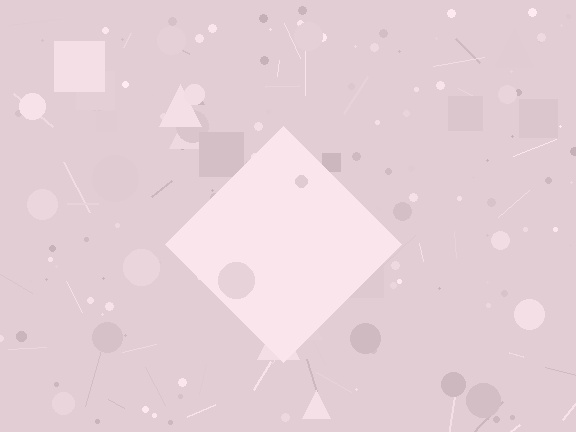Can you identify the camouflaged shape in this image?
The camouflaged shape is a diamond.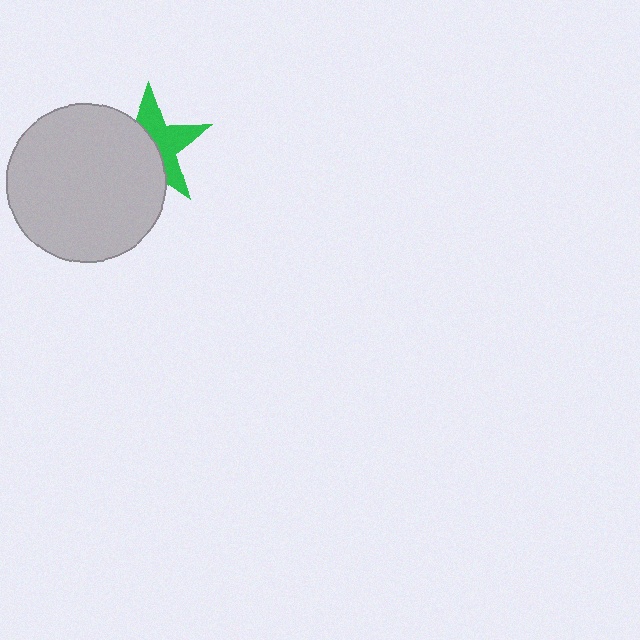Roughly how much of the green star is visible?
About half of it is visible (roughly 49%).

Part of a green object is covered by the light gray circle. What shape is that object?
It is a star.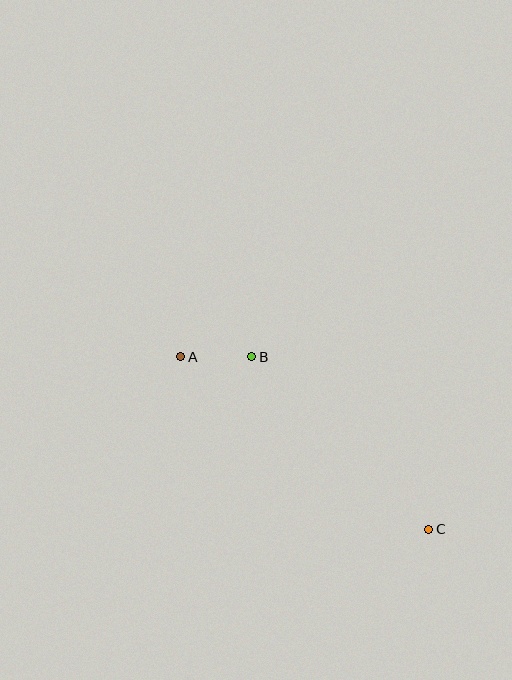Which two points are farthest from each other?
Points A and C are farthest from each other.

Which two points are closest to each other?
Points A and B are closest to each other.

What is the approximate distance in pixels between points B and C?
The distance between B and C is approximately 247 pixels.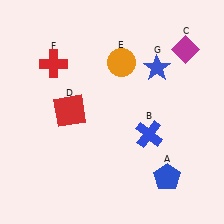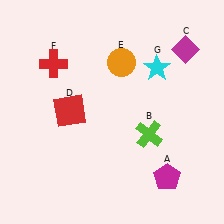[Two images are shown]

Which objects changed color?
A changed from blue to magenta. B changed from blue to lime. G changed from blue to cyan.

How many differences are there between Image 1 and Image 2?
There are 3 differences between the two images.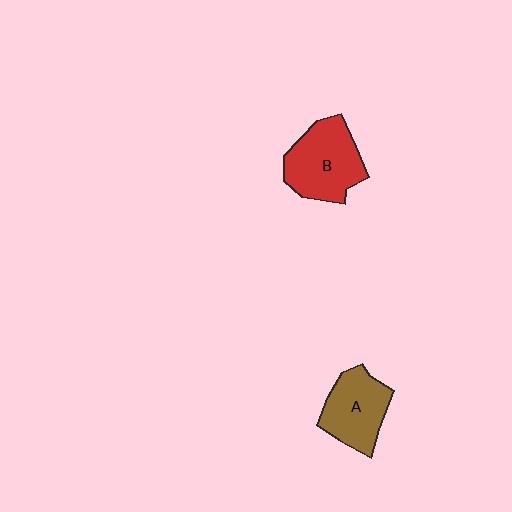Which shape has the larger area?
Shape B (red).